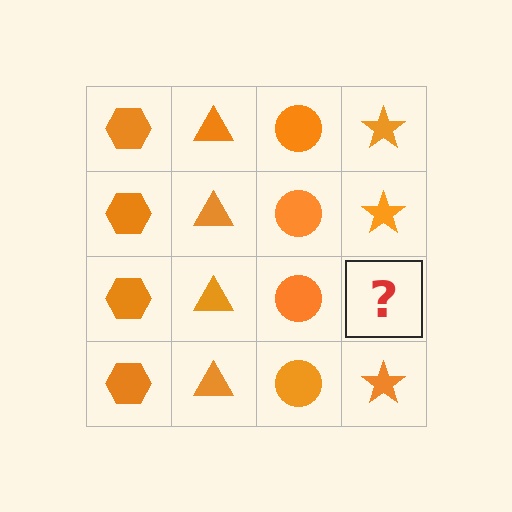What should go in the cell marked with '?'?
The missing cell should contain an orange star.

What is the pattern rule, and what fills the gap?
The rule is that each column has a consistent shape. The gap should be filled with an orange star.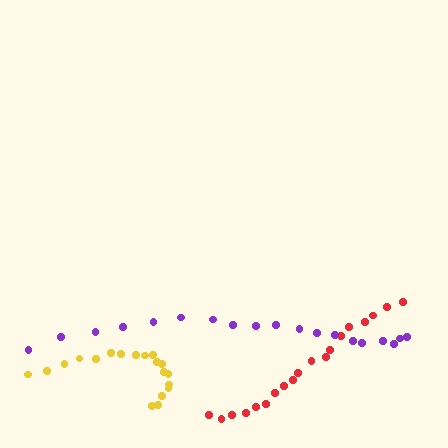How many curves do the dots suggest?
There are 3 distinct paths.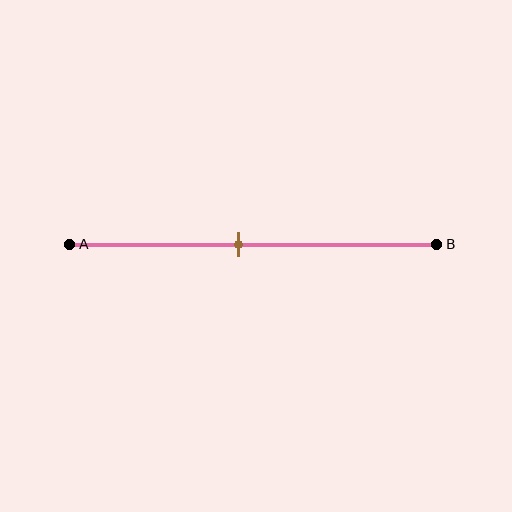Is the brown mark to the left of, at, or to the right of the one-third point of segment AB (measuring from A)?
The brown mark is to the right of the one-third point of segment AB.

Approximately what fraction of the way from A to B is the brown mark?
The brown mark is approximately 45% of the way from A to B.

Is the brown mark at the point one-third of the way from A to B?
No, the mark is at about 45% from A, not at the 33% one-third point.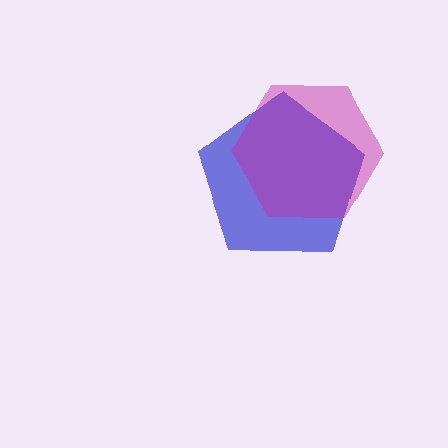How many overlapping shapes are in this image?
There are 2 overlapping shapes in the image.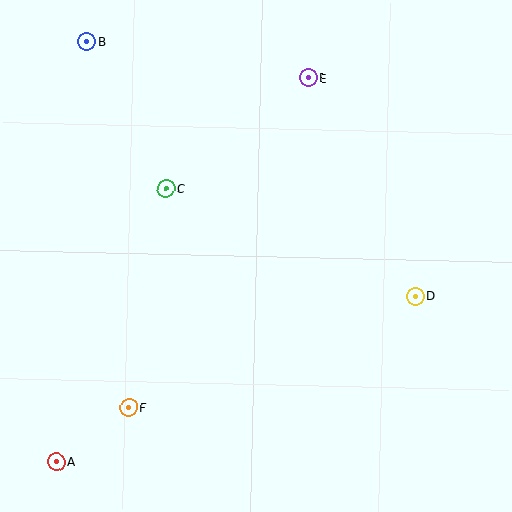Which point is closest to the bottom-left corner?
Point A is closest to the bottom-left corner.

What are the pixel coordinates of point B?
Point B is at (87, 42).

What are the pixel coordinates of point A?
Point A is at (56, 462).